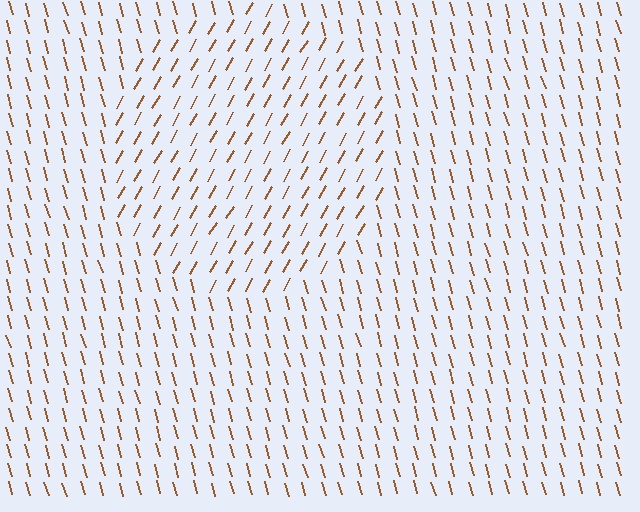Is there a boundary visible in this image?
Yes, there is a texture boundary formed by a change in line orientation.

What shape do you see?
I see a circle.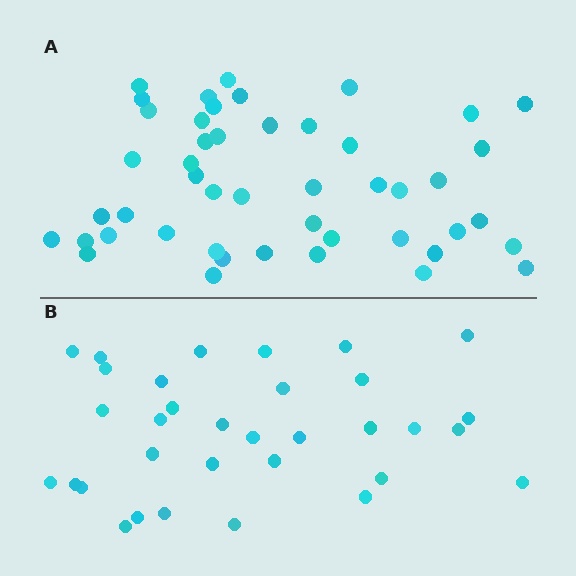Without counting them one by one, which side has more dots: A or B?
Region A (the top region) has more dots.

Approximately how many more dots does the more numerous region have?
Region A has approximately 15 more dots than region B.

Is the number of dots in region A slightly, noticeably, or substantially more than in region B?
Region A has noticeably more, but not dramatically so. The ratio is roughly 1.4 to 1.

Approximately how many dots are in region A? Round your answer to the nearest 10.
About 50 dots. (The exact count is 47, which rounds to 50.)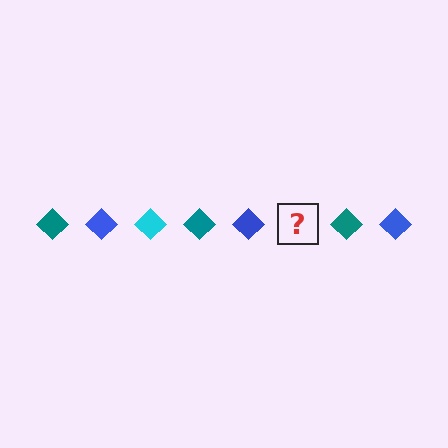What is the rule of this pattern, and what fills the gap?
The rule is that the pattern cycles through teal, blue, cyan diamonds. The gap should be filled with a cyan diamond.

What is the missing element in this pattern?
The missing element is a cyan diamond.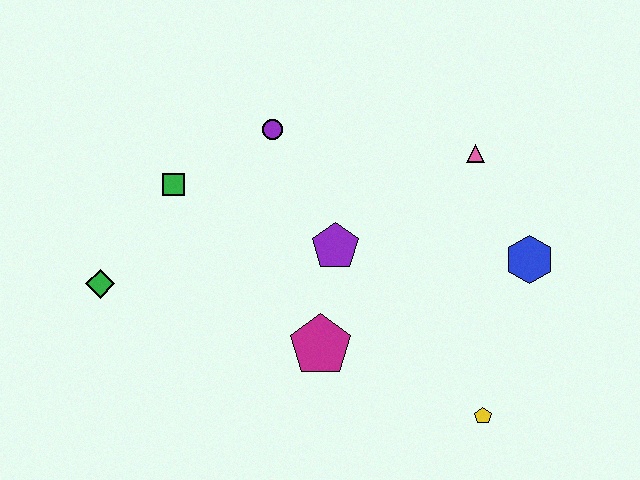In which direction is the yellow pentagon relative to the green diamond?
The yellow pentagon is to the right of the green diamond.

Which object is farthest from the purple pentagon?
The green diamond is farthest from the purple pentagon.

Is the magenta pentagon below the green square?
Yes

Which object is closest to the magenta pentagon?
The purple pentagon is closest to the magenta pentagon.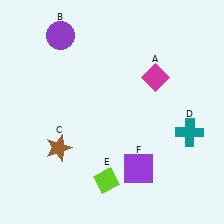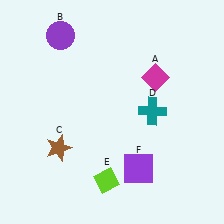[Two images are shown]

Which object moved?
The teal cross (D) moved left.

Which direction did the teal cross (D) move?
The teal cross (D) moved left.